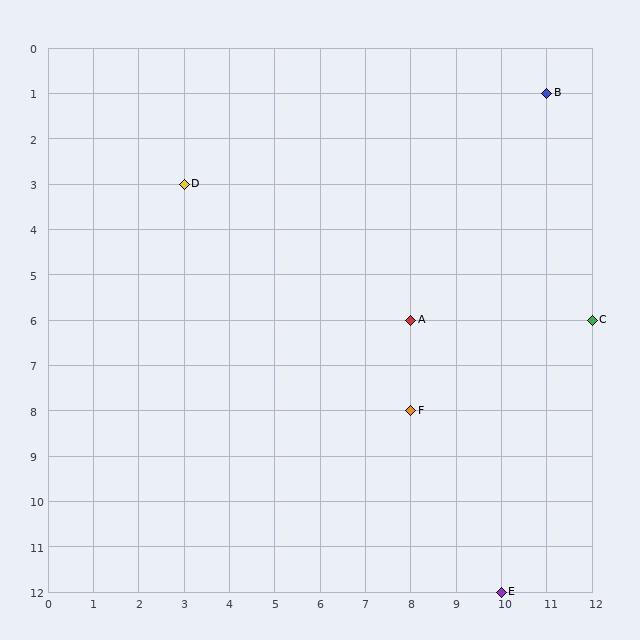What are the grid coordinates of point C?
Point C is at grid coordinates (12, 6).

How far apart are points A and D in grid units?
Points A and D are 5 columns and 3 rows apart (about 5.8 grid units diagonally).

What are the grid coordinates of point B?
Point B is at grid coordinates (11, 1).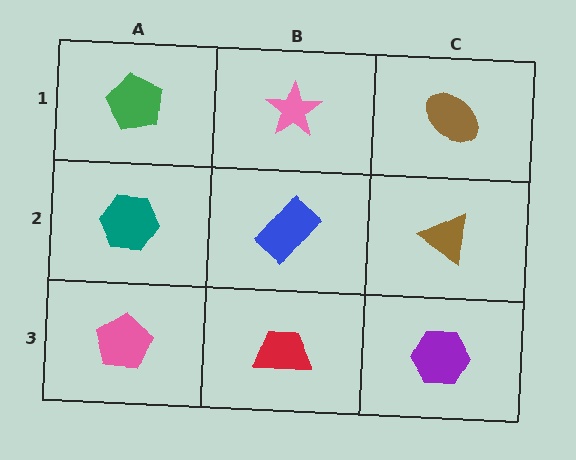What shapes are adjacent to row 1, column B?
A blue rectangle (row 2, column B), a green pentagon (row 1, column A), a brown ellipse (row 1, column C).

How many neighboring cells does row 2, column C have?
3.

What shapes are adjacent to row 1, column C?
A brown triangle (row 2, column C), a pink star (row 1, column B).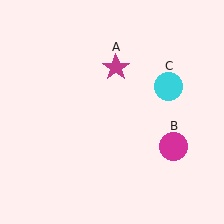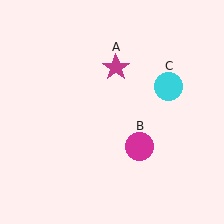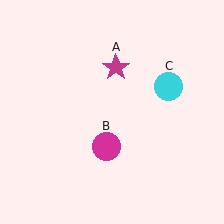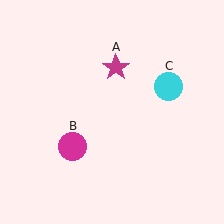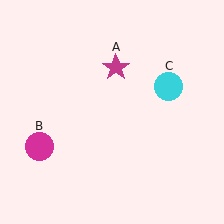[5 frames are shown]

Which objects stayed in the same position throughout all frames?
Magenta star (object A) and cyan circle (object C) remained stationary.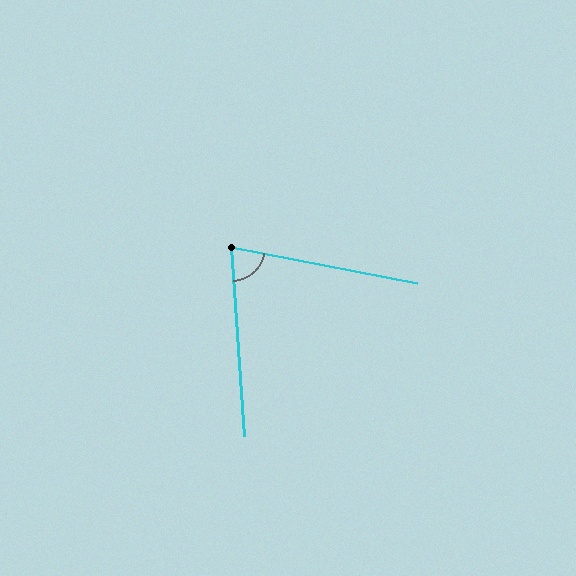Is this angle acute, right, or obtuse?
It is acute.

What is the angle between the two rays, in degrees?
Approximately 75 degrees.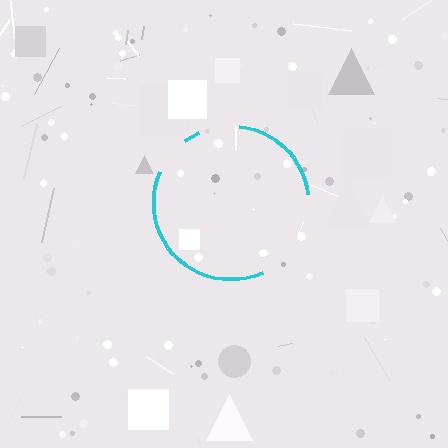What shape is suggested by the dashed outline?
The dashed outline suggests a circle.